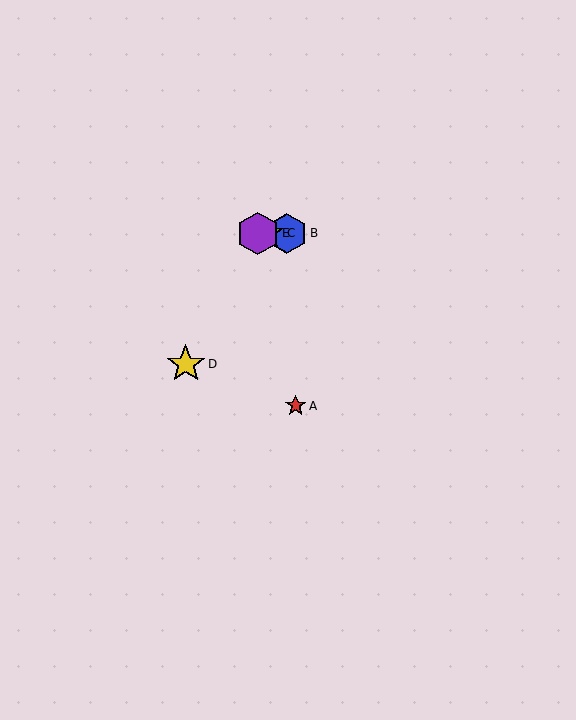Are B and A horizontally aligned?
No, B is at y≈234 and A is at y≈406.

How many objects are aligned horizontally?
3 objects (B, C, E) are aligned horizontally.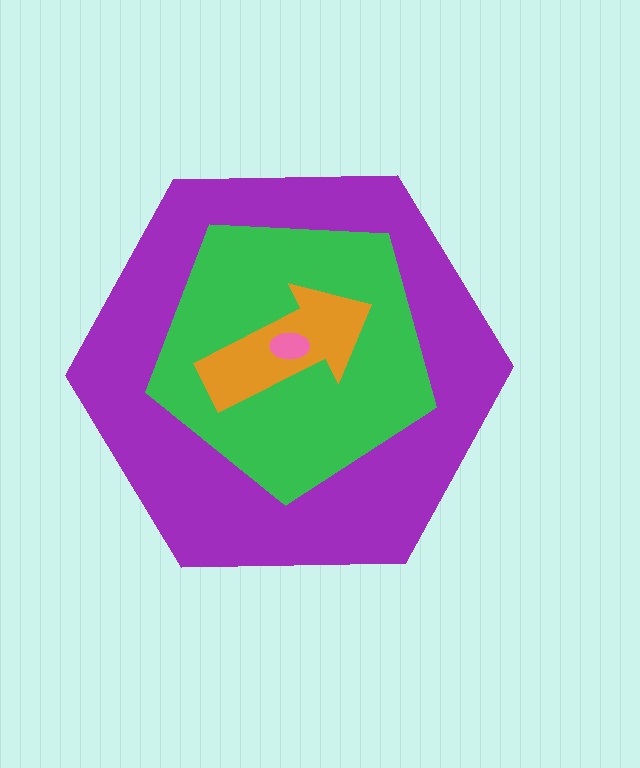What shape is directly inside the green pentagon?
The orange arrow.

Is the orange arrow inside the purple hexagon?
Yes.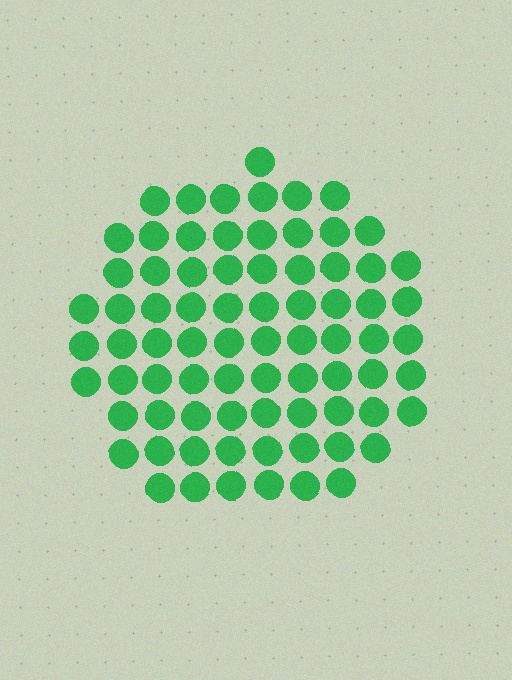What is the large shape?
The large shape is a circle.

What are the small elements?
The small elements are circles.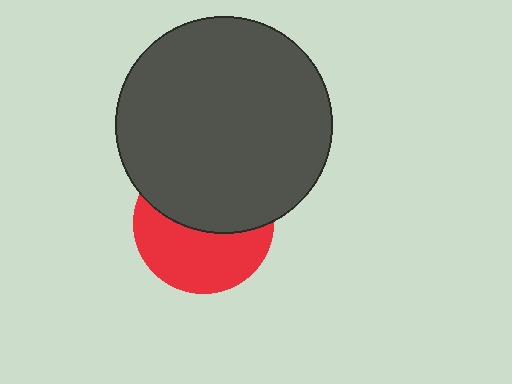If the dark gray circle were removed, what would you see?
You would see the complete red circle.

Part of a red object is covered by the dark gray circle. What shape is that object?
It is a circle.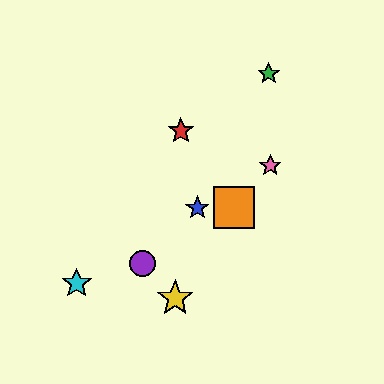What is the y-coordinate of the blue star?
The blue star is at y≈208.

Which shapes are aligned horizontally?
The blue star, the orange square are aligned horizontally.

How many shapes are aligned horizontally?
2 shapes (the blue star, the orange square) are aligned horizontally.